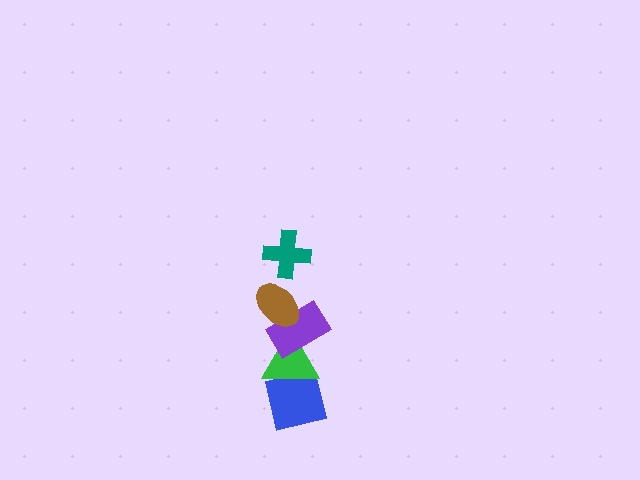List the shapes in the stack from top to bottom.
From top to bottom: the teal cross, the brown ellipse, the purple rectangle, the green triangle, the blue square.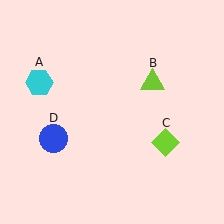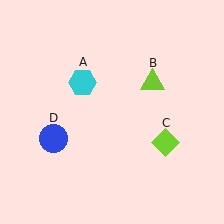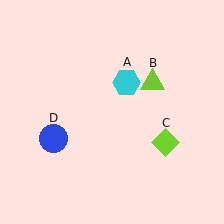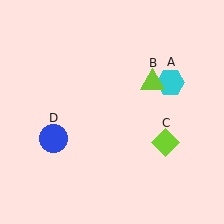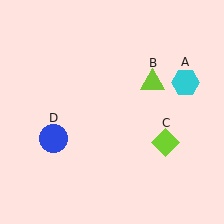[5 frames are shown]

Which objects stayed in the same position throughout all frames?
Lime triangle (object B) and lime diamond (object C) and blue circle (object D) remained stationary.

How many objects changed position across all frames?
1 object changed position: cyan hexagon (object A).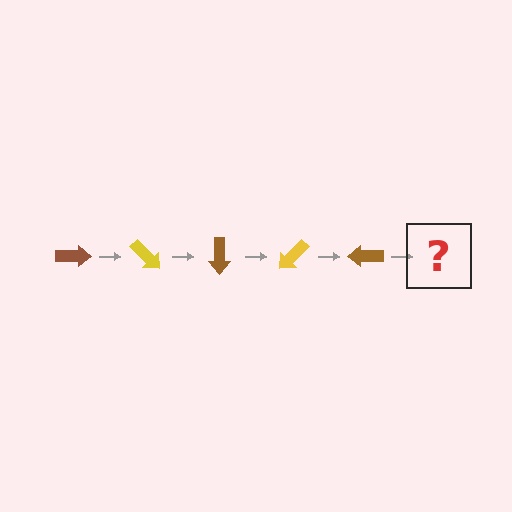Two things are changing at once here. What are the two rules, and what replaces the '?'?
The two rules are that it rotates 45 degrees each step and the color cycles through brown and yellow. The '?' should be a yellow arrow, rotated 225 degrees from the start.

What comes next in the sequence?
The next element should be a yellow arrow, rotated 225 degrees from the start.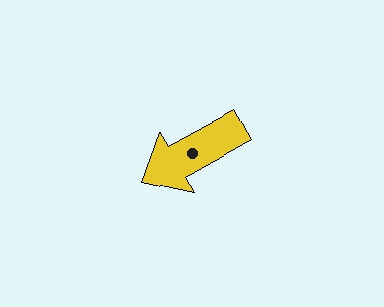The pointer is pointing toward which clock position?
Roughly 8 o'clock.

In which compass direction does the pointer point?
Southwest.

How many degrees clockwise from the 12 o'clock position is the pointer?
Approximately 241 degrees.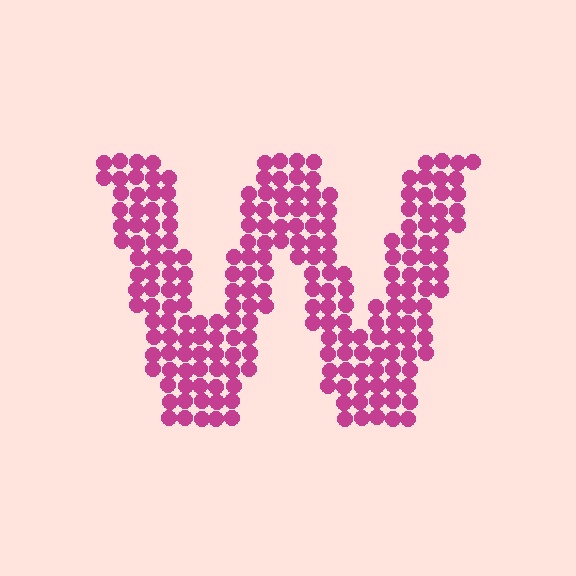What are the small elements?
The small elements are circles.